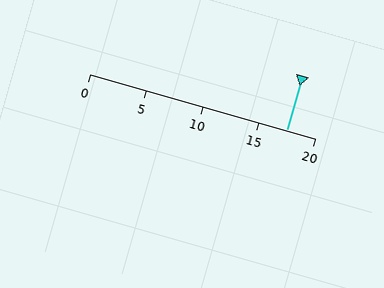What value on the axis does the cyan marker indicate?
The marker indicates approximately 17.5.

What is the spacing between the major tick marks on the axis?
The major ticks are spaced 5 apart.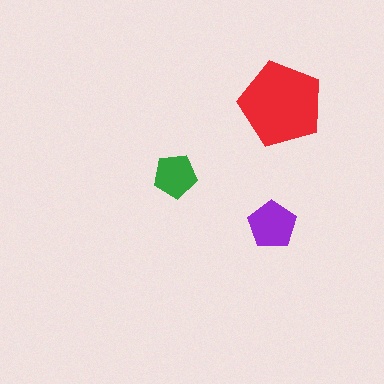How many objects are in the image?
There are 3 objects in the image.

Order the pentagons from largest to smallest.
the red one, the purple one, the green one.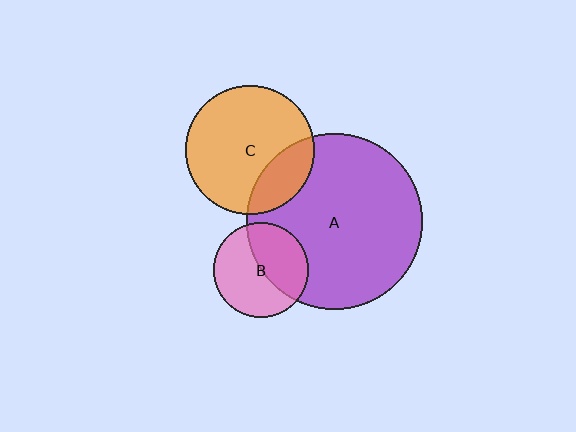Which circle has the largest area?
Circle A (purple).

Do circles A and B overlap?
Yes.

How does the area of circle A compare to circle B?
Approximately 3.4 times.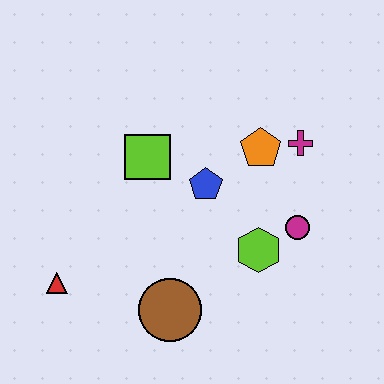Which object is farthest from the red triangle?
The magenta cross is farthest from the red triangle.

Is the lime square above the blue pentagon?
Yes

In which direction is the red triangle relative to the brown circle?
The red triangle is to the left of the brown circle.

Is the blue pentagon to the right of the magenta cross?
No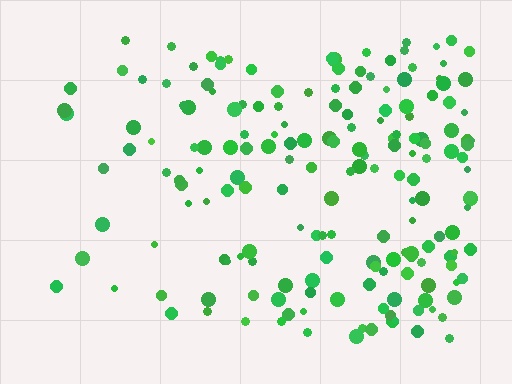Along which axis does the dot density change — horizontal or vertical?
Horizontal.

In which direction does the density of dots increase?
From left to right, with the right side densest.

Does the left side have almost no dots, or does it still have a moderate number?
Still a moderate number, just noticeably fewer than the right.